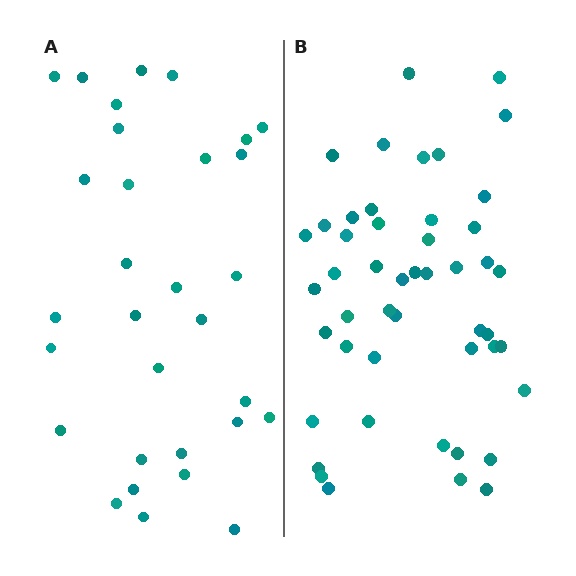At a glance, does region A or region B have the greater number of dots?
Region B (the right region) has more dots.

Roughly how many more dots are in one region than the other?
Region B has approximately 15 more dots than region A.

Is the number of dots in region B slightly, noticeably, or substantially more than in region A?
Region B has substantially more. The ratio is roughly 1.5 to 1.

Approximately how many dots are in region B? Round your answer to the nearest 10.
About 50 dots. (The exact count is 48, which rounds to 50.)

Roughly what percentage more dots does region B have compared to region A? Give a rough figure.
About 55% more.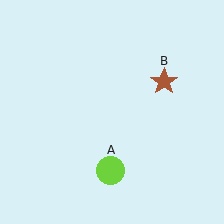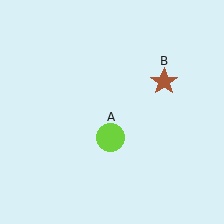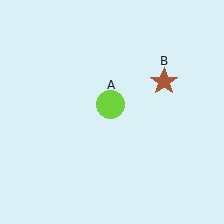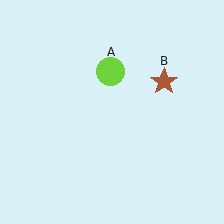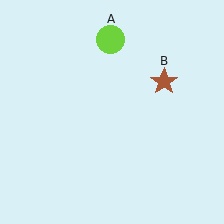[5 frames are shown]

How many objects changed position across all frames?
1 object changed position: lime circle (object A).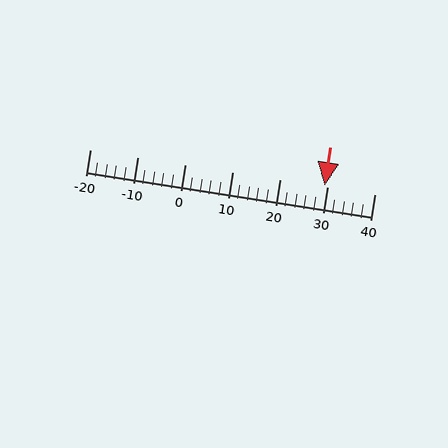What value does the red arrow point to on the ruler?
The red arrow points to approximately 30.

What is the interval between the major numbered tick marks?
The major tick marks are spaced 10 units apart.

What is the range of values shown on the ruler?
The ruler shows values from -20 to 40.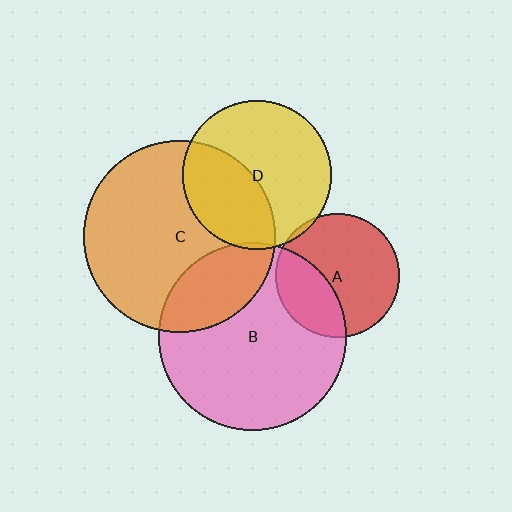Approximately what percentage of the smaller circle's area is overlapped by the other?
Approximately 40%.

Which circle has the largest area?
Circle C (orange).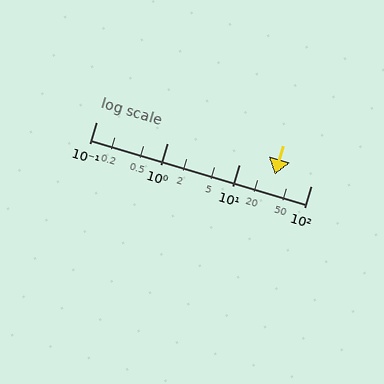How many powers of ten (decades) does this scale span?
The scale spans 3 decades, from 0.1 to 100.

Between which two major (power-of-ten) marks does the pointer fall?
The pointer is between 10 and 100.